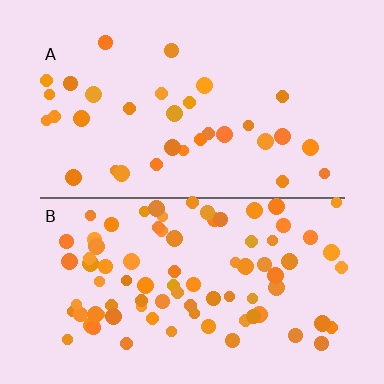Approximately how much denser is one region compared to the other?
Approximately 2.6× — region B over region A.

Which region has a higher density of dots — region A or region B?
B (the bottom).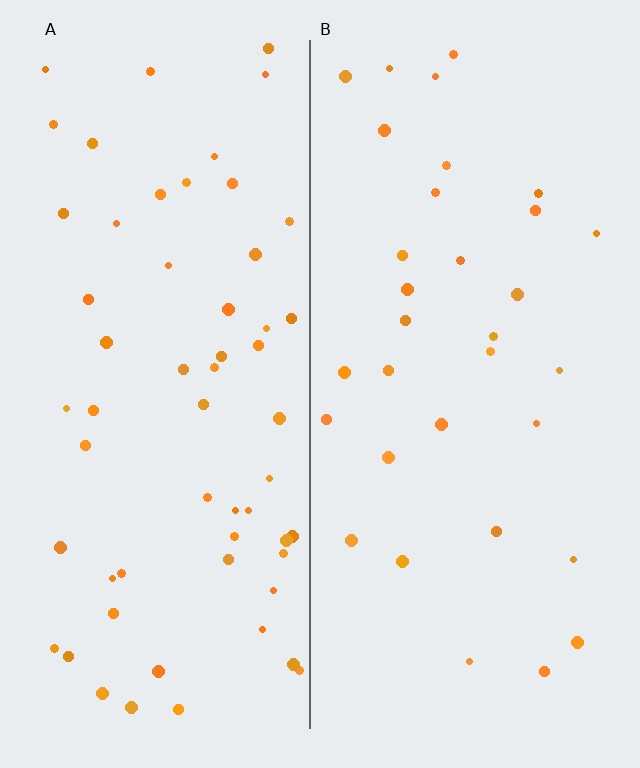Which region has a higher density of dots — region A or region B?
A (the left).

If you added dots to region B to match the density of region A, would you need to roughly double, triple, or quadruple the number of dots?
Approximately double.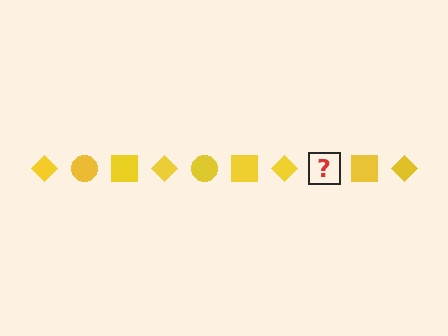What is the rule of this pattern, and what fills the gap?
The rule is that the pattern cycles through diamond, circle, square shapes in yellow. The gap should be filled with a yellow circle.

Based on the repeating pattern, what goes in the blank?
The blank should be a yellow circle.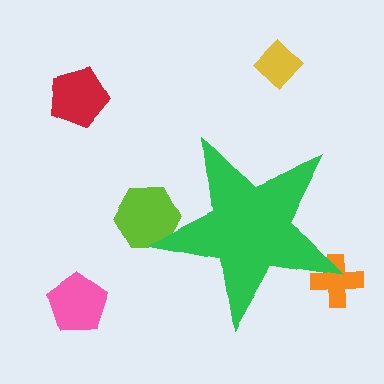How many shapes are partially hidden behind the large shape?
2 shapes are partially hidden.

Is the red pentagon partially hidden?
No, the red pentagon is fully visible.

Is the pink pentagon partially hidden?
No, the pink pentagon is fully visible.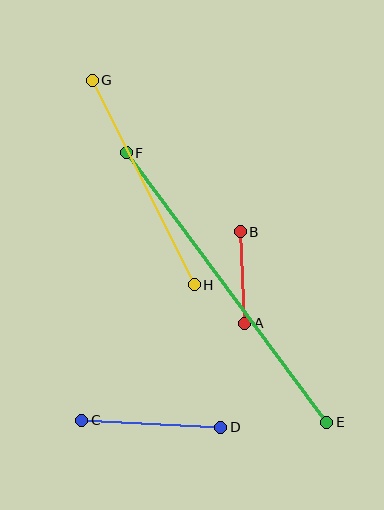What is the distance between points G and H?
The distance is approximately 228 pixels.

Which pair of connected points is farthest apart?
Points E and F are farthest apart.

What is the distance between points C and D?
The distance is approximately 139 pixels.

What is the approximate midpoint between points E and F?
The midpoint is at approximately (227, 288) pixels.